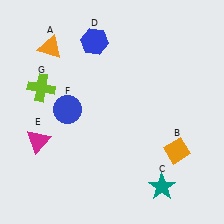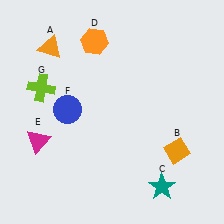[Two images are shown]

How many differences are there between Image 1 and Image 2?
There is 1 difference between the two images.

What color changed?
The hexagon (D) changed from blue in Image 1 to orange in Image 2.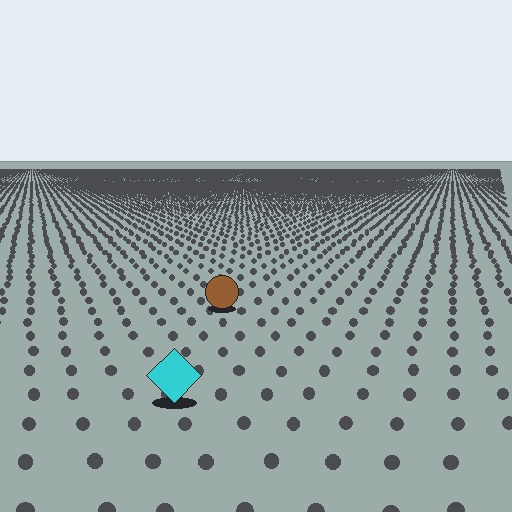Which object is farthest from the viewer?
The brown circle is farthest from the viewer. It appears smaller and the ground texture around it is denser.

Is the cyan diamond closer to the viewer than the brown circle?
Yes. The cyan diamond is closer — you can tell from the texture gradient: the ground texture is coarser near it.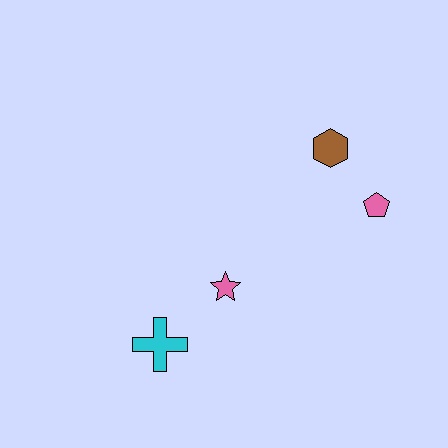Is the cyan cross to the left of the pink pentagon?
Yes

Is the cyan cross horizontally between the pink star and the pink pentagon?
No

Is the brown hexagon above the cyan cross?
Yes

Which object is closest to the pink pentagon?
The brown hexagon is closest to the pink pentagon.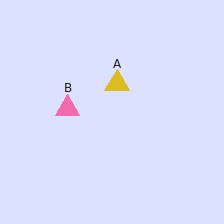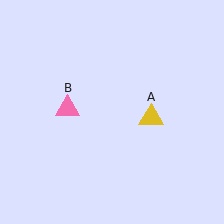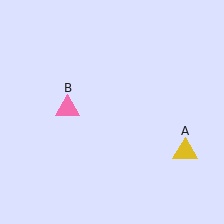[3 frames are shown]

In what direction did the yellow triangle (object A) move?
The yellow triangle (object A) moved down and to the right.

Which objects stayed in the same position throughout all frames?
Pink triangle (object B) remained stationary.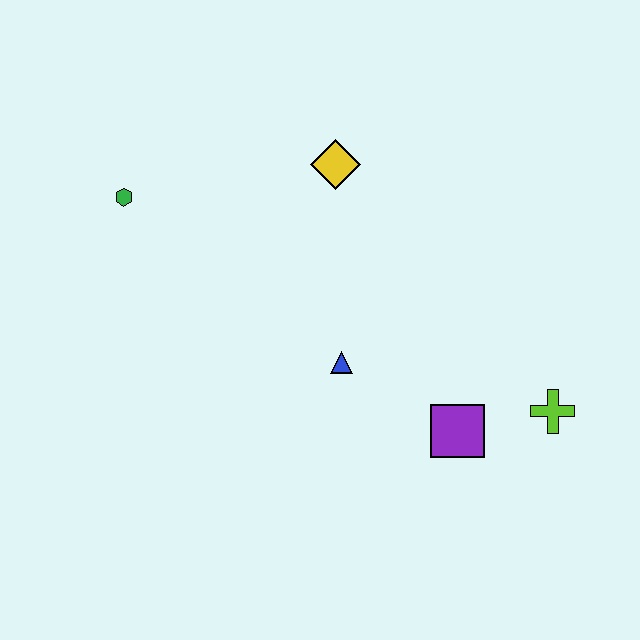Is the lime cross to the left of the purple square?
No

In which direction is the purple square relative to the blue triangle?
The purple square is to the right of the blue triangle.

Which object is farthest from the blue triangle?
The green hexagon is farthest from the blue triangle.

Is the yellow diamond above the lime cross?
Yes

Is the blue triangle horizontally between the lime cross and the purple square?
No